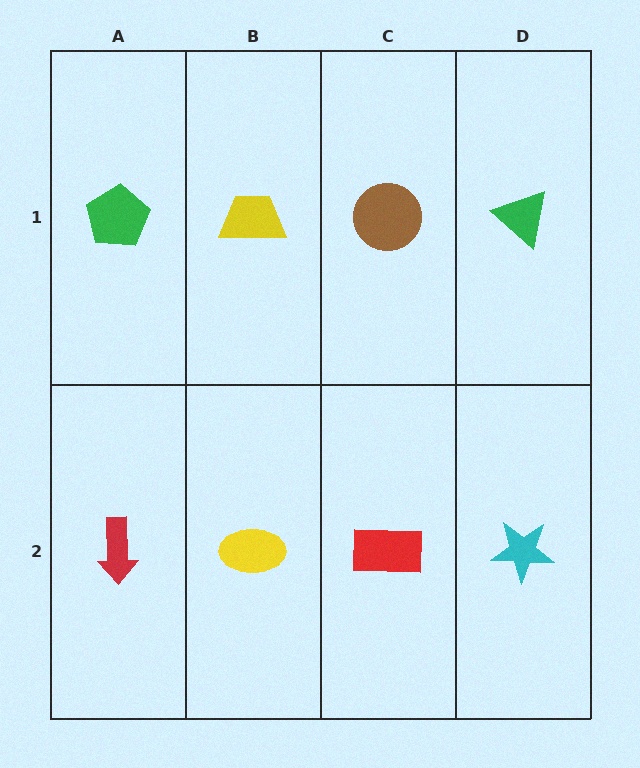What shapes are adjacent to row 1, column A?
A red arrow (row 2, column A), a yellow trapezoid (row 1, column B).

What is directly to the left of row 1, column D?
A brown circle.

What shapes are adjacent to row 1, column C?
A red rectangle (row 2, column C), a yellow trapezoid (row 1, column B), a green triangle (row 1, column D).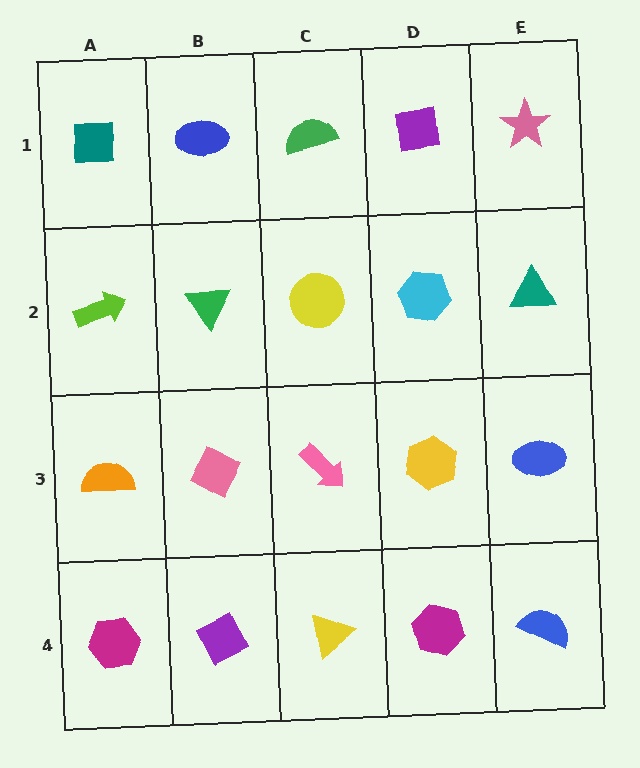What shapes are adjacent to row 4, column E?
A blue ellipse (row 3, column E), a magenta hexagon (row 4, column D).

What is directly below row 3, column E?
A blue semicircle.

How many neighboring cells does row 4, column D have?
3.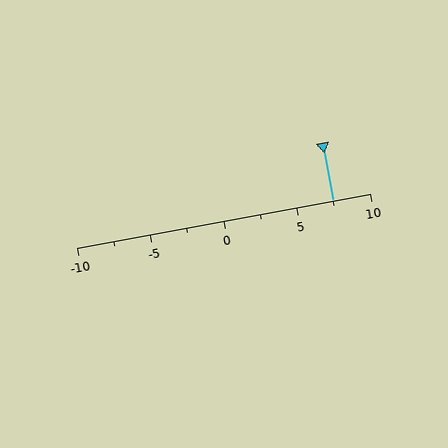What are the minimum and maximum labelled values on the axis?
The axis runs from -10 to 10.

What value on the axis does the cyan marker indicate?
The marker indicates approximately 7.5.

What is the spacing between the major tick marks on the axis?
The major ticks are spaced 5 apart.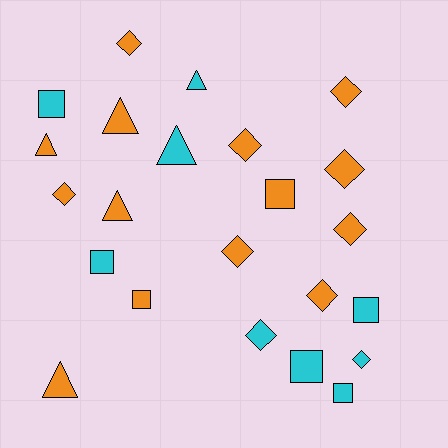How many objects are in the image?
There are 23 objects.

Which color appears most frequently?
Orange, with 14 objects.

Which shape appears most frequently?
Diamond, with 10 objects.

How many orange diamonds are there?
There are 8 orange diamonds.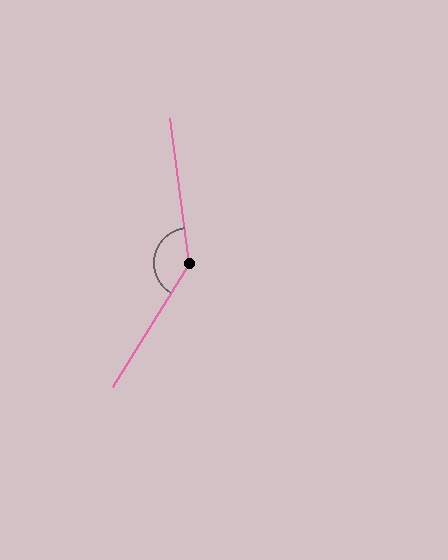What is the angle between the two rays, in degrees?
Approximately 141 degrees.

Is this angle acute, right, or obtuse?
It is obtuse.